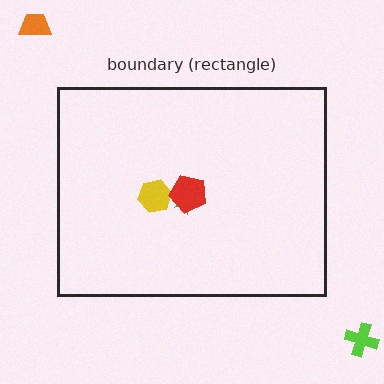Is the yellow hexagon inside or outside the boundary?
Inside.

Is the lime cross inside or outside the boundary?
Outside.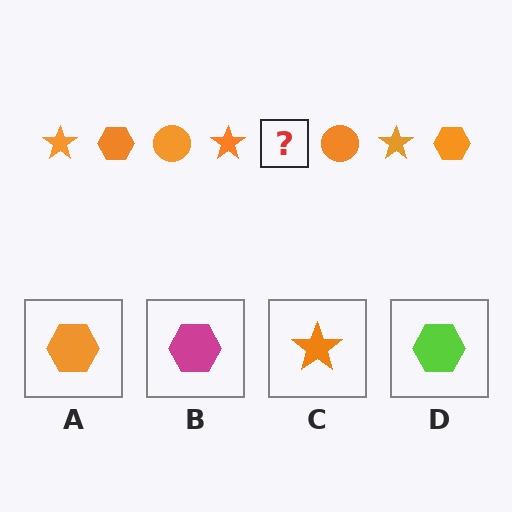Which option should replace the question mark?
Option A.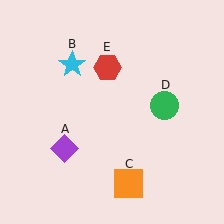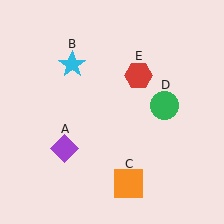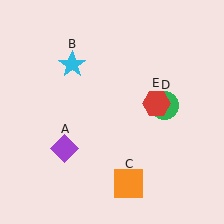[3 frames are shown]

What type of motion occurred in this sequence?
The red hexagon (object E) rotated clockwise around the center of the scene.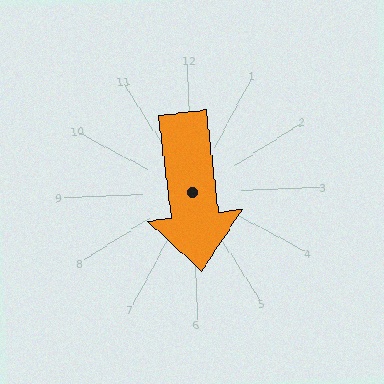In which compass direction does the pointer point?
South.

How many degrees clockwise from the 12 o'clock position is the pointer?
Approximately 175 degrees.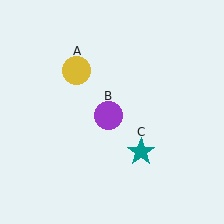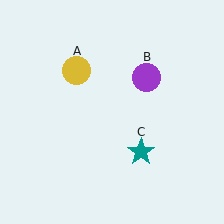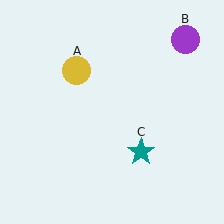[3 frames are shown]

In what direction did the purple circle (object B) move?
The purple circle (object B) moved up and to the right.